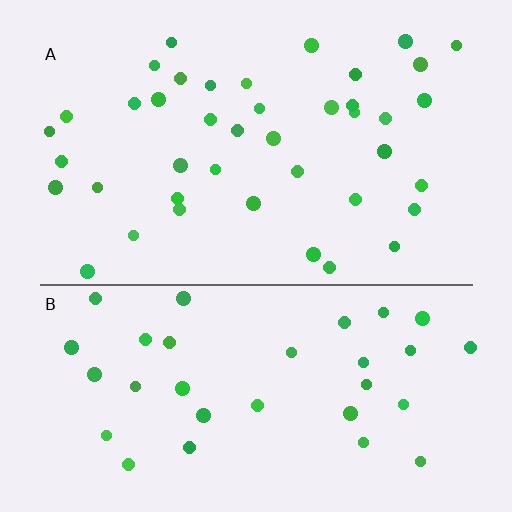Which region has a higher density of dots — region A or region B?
A (the top).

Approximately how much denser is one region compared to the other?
Approximately 1.2× — region A over region B.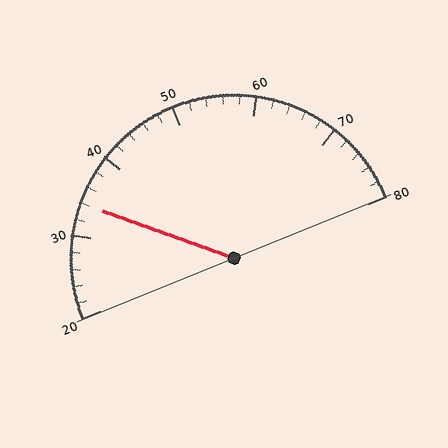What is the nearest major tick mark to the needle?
The nearest major tick mark is 30.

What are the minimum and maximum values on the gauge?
The gauge ranges from 20 to 80.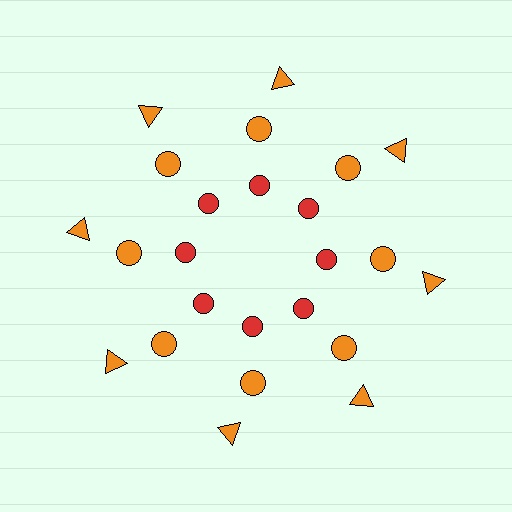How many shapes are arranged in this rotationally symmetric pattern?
There are 24 shapes, arranged in 8 groups of 3.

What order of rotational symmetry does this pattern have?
This pattern has 8-fold rotational symmetry.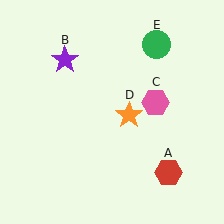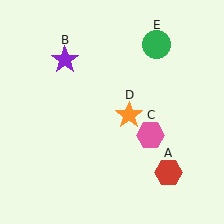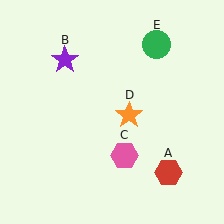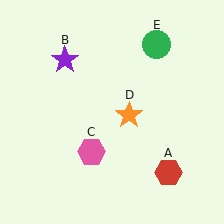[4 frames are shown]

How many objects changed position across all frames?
1 object changed position: pink hexagon (object C).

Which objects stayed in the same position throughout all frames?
Red hexagon (object A) and purple star (object B) and orange star (object D) and green circle (object E) remained stationary.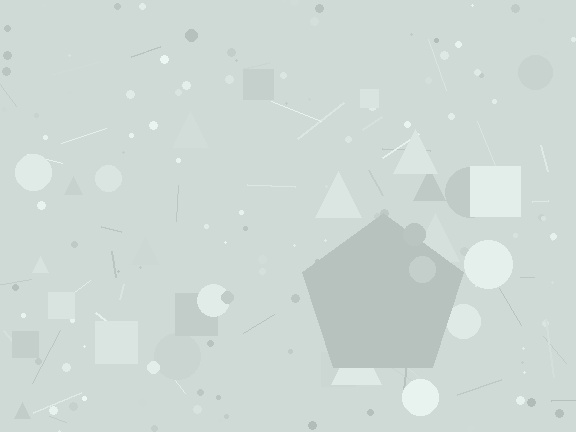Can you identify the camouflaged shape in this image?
The camouflaged shape is a pentagon.